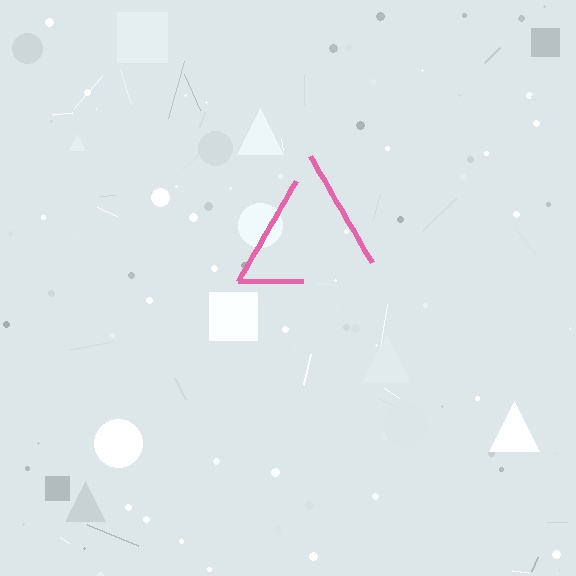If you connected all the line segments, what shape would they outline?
They would outline a triangle.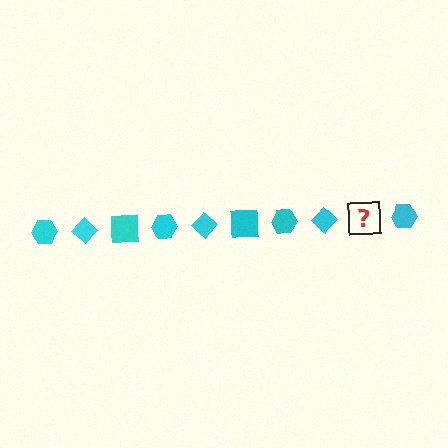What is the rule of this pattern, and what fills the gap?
The rule is that the pattern cycles through hexagon, diamond, square shapes in cyan. The gap should be filled with a cyan square.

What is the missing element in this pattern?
The missing element is a cyan square.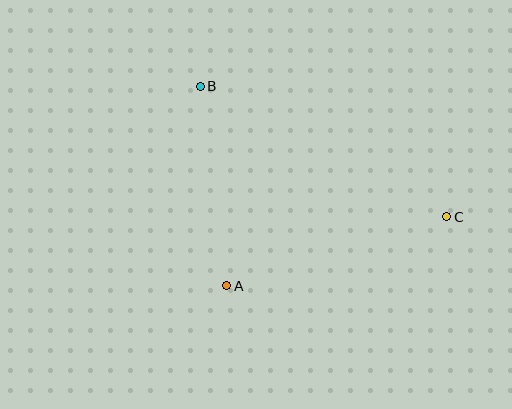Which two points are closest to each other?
Points A and B are closest to each other.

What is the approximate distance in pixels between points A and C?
The distance between A and C is approximately 231 pixels.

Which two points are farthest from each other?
Points B and C are farthest from each other.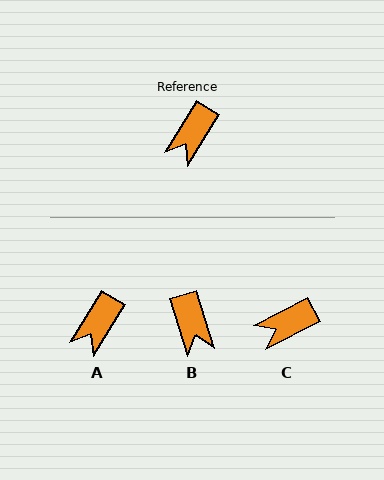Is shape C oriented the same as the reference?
No, it is off by about 31 degrees.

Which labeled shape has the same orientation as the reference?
A.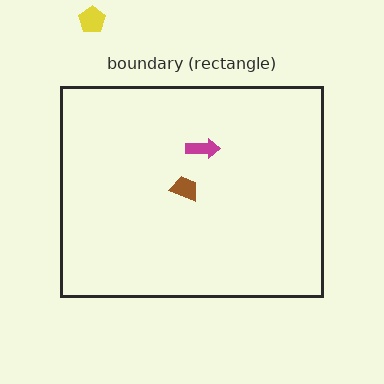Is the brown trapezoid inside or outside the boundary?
Inside.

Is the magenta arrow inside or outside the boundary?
Inside.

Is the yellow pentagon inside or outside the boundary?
Outside.